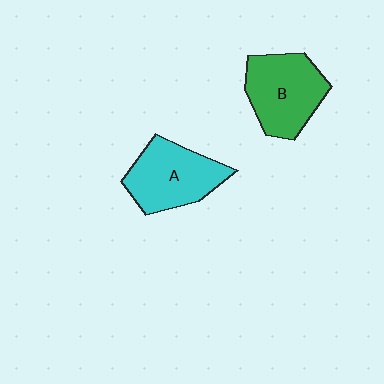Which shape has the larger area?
Shape B (green).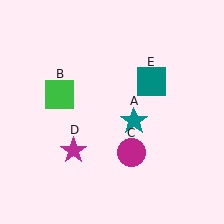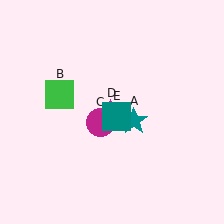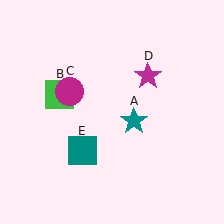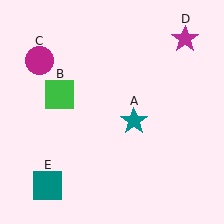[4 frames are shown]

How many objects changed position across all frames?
3 objects changed position: magenta circle (object C), magenta star (object D), teal square (object E).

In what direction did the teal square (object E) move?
The teal square (object E) moved down and to the left.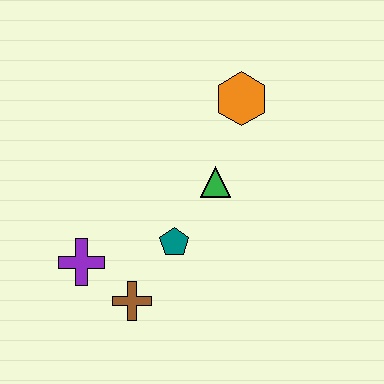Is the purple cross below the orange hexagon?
Yes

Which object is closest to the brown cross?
The purple cross is closest to the brown cross.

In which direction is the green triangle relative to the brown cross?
The green triangle is above the brown cross.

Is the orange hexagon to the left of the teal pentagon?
No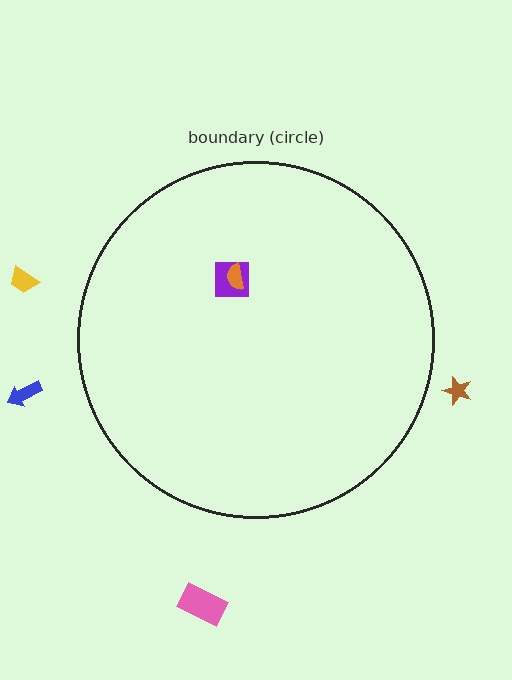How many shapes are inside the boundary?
2 inside, 4 outside.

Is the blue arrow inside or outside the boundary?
Outside.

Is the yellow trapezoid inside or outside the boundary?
Outside.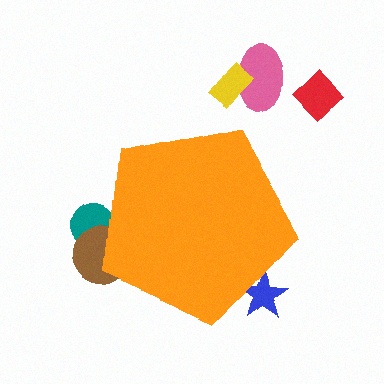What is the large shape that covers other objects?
An orange pentagon.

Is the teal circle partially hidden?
Yes, the teal circle is partially hidden behind the orange pentagon.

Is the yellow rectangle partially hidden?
No, the yellow rectangle is fully visible.